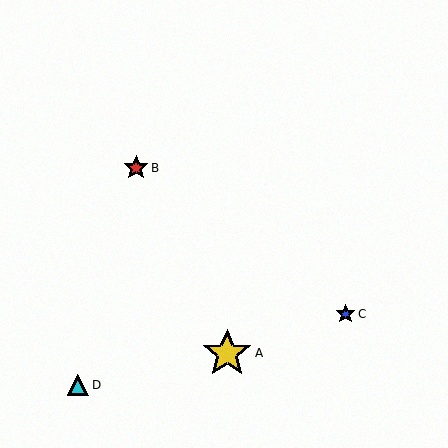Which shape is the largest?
The yellow star (labeled A) is the largest.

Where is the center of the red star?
The center of the red star is at (136, 168).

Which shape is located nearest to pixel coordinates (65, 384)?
The cyan triangle (labeled D) at (78, 385) is nearest to that location.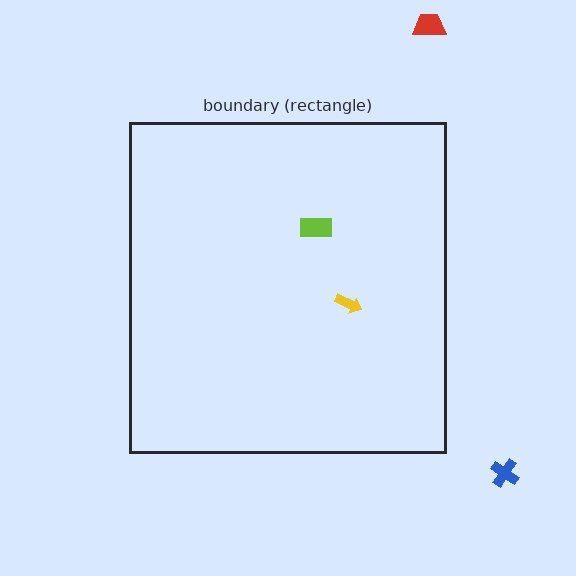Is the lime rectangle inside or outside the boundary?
Inside.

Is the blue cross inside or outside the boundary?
Outside.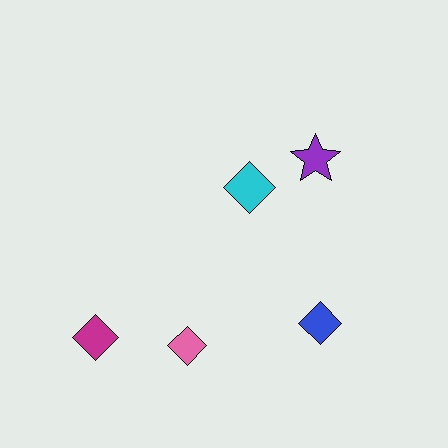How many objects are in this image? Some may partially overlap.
There are 5 objects.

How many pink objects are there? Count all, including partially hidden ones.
There is 1 pink object.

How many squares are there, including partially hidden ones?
There are no squares.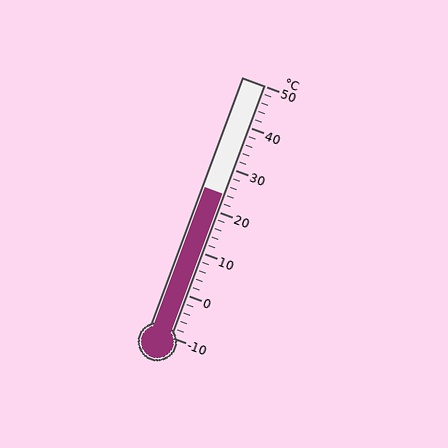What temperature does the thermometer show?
The thermometer shows approximately 24°C.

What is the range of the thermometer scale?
The thermometer scale ranges from -10°C to 50°C.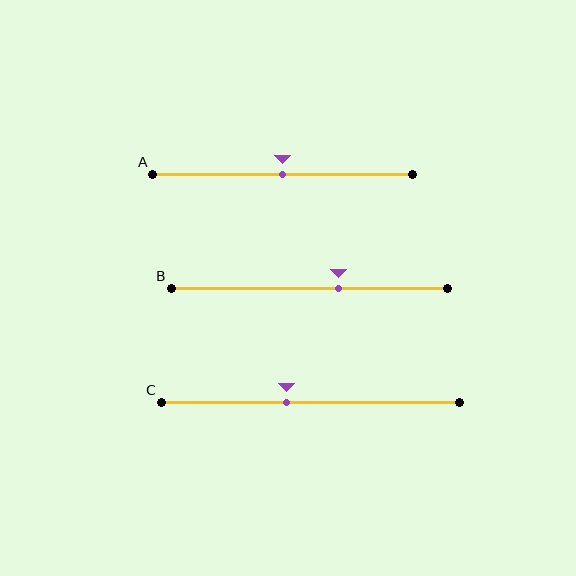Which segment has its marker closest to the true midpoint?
Segment A has its marker closest to the true midpoint.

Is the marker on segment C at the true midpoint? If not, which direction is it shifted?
No, the marker on segment C is shifted to the left by about 8% of the segment length.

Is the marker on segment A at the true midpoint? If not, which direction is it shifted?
Yes, the marker on segment A is at the true midpoint.